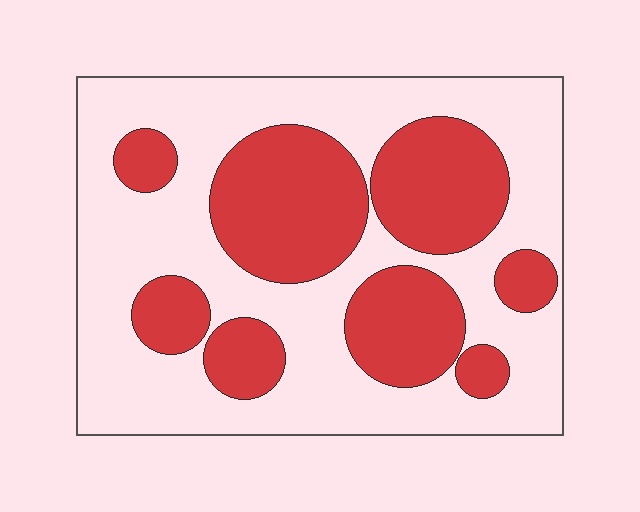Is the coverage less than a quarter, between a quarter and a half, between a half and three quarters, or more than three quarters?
Between a quarter and a half.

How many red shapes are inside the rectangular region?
8.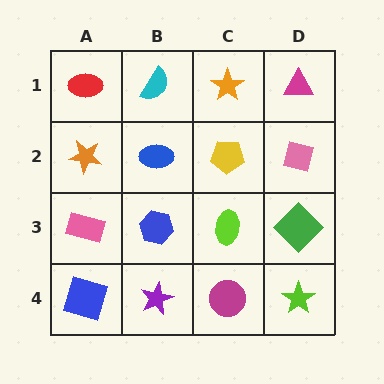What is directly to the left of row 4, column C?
A purple star.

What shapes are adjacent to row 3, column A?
An orange star (row 2, column A), a blue square (row 4, column A), a blue hexagon (row 3, column B).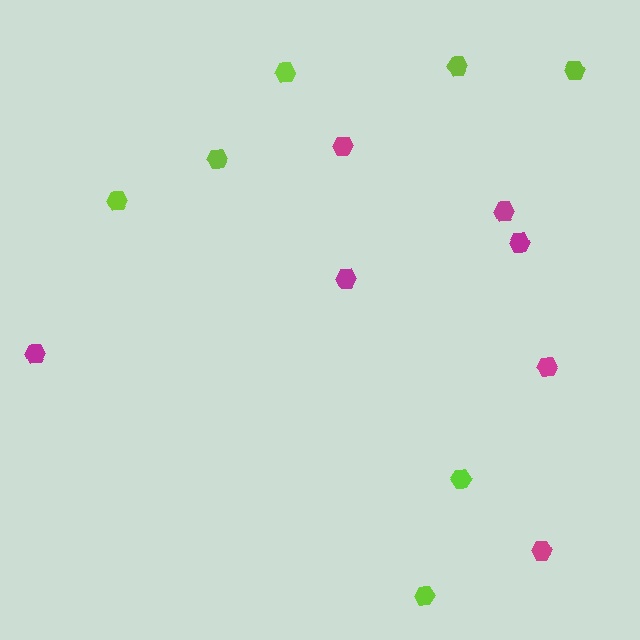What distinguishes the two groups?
There are 2 groups: one group of lime hexagons (7) and one group of magenta hexagons (7).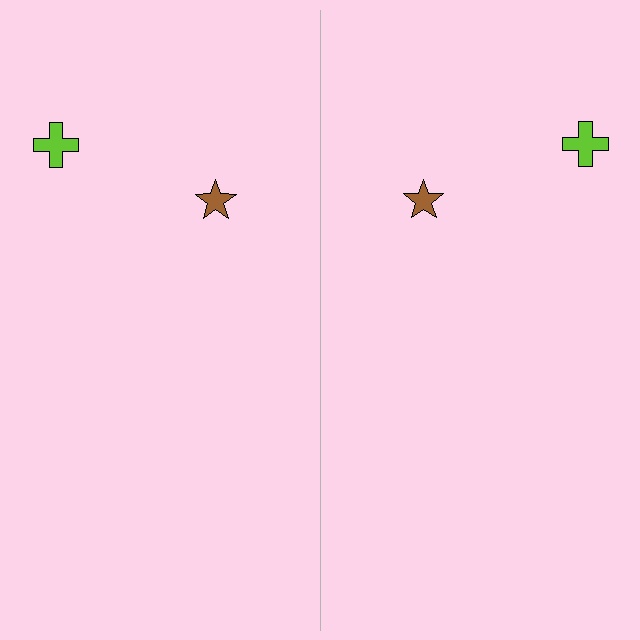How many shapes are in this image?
There are 4 shapes in this image.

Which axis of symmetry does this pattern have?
The pattern has a vertical axis of symmetry running through the center of the image.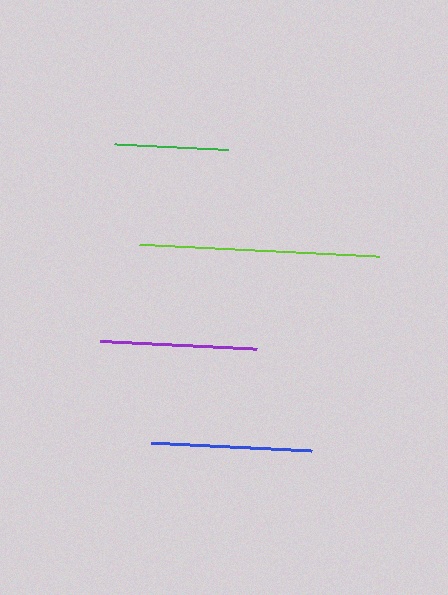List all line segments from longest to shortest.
From longest to shortest: lime, blue, purple, green.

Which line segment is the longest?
The lime line is the longest at approximately 240 pixels.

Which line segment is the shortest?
The green line is the shortest at approximately 114 pixels.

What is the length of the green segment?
The green segment is approximately 114 pixels long.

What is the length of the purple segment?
The purple segment is approximately 157 pixels long.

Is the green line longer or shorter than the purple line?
The purple line is longer than the green line.